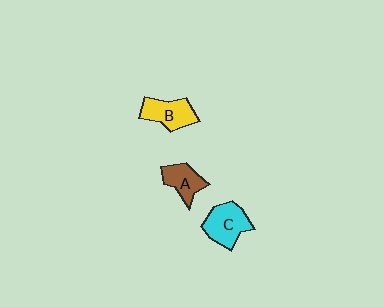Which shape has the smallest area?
Shape A (brown).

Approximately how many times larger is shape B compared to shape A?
Approximately 1.2 times.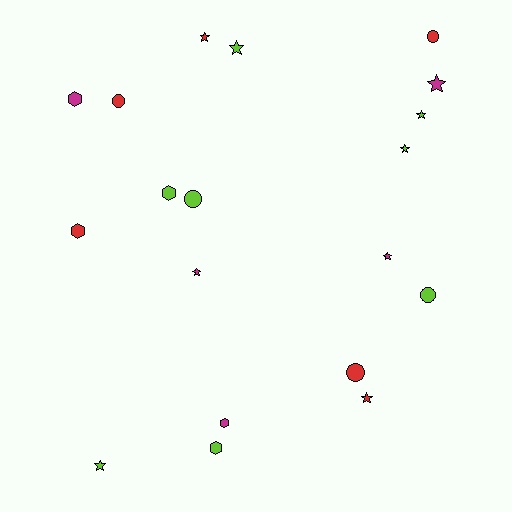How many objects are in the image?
There are 19 objects.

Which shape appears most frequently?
Star, with 9 objects.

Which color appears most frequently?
Lime, with 8 objects.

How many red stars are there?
There are 2 red stars.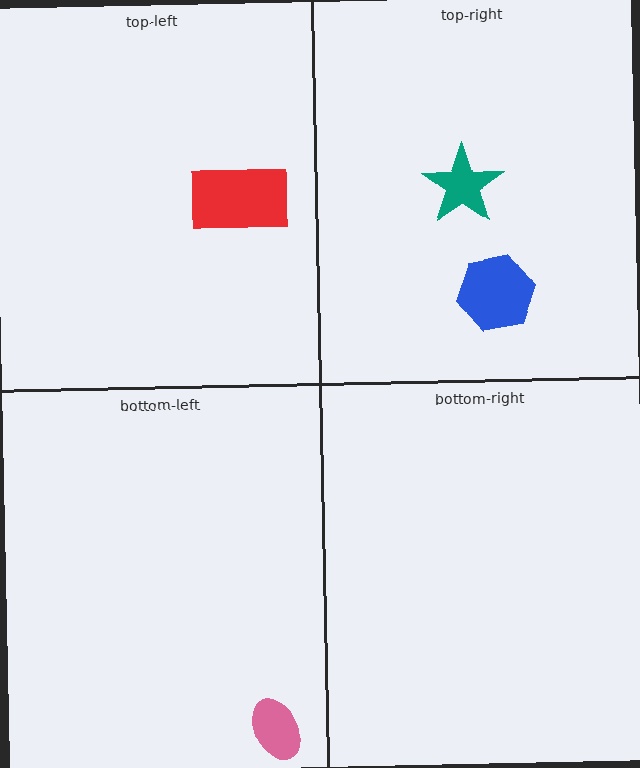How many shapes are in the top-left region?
1.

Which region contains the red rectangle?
The top-left region.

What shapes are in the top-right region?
The teal star, the blue hexagon.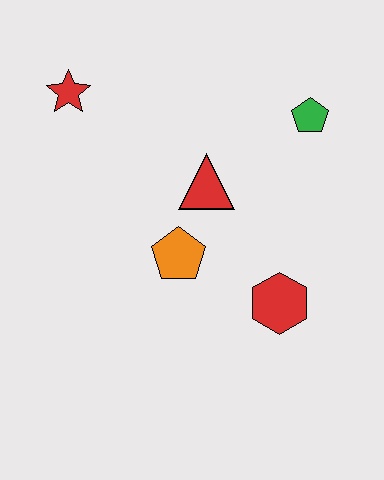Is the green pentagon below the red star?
Yes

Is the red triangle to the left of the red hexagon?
Yes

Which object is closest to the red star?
The red triangle is closest to the red star.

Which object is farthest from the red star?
The red hexagon is farthest from the red star.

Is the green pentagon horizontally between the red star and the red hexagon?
No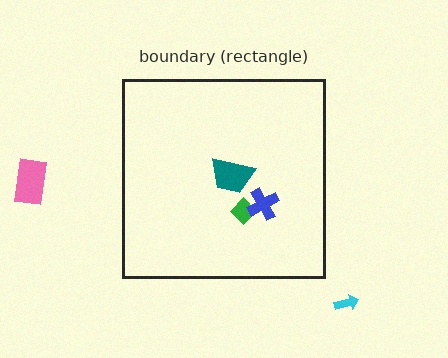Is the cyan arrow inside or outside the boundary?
Outside.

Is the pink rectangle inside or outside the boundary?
Outside.